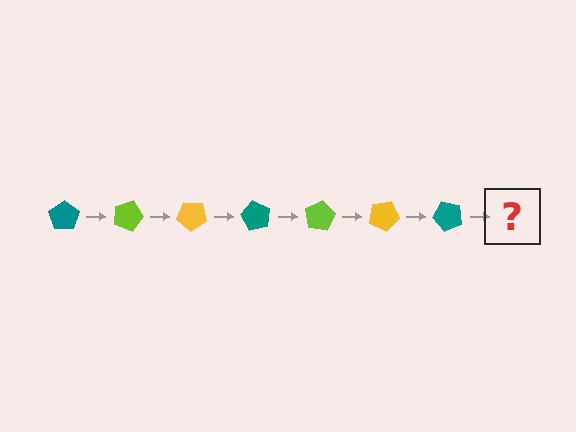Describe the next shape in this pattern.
It should be a lime pentagon, rotated 140 degrees from the start.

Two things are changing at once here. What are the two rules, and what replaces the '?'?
The two rules are that it rotates 20 degrees each step and the color cycles through teal, lime, and yellow. The '?' should be a lime pentagon, rotated 140 degrees from the start.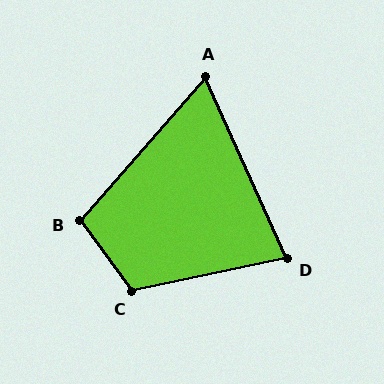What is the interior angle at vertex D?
Approximately 78 degrees (acute).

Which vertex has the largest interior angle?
C, at approximately 115 degrees.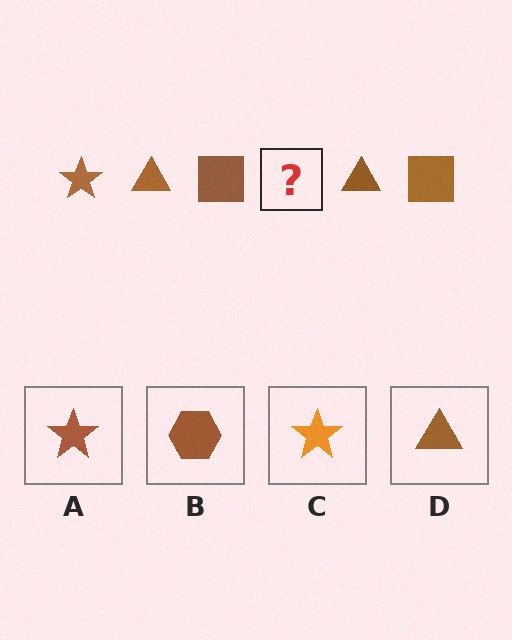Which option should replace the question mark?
Option A.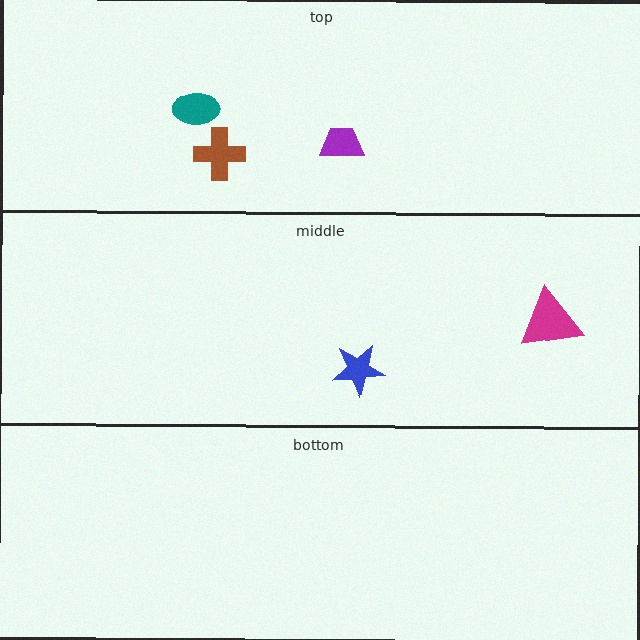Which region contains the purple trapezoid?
The top region.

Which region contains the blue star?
The middle region.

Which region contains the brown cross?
The top region.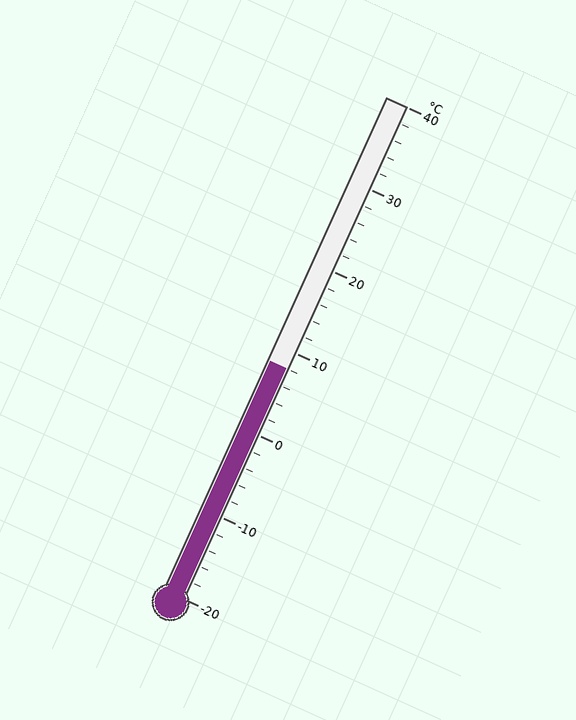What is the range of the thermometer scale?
The thermometer scale ranges from -20°C to 40°C.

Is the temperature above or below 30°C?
The temperature is below 30°C.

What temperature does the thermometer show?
The thermometer shows approximately 8°C.